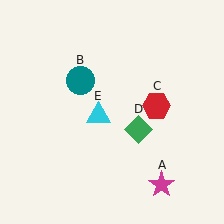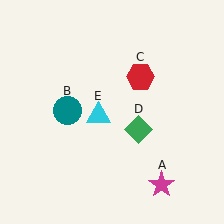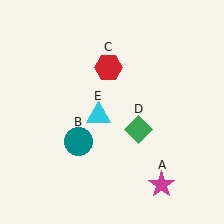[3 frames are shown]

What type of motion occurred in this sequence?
The teal circle (object B), red hexagon (object C) rotated counterclockwise around the center of the scene.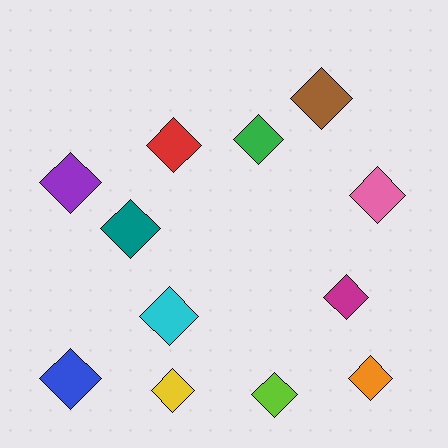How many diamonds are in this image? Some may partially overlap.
There are 12 diamonds.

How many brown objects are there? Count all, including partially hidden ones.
There is 1 brown object.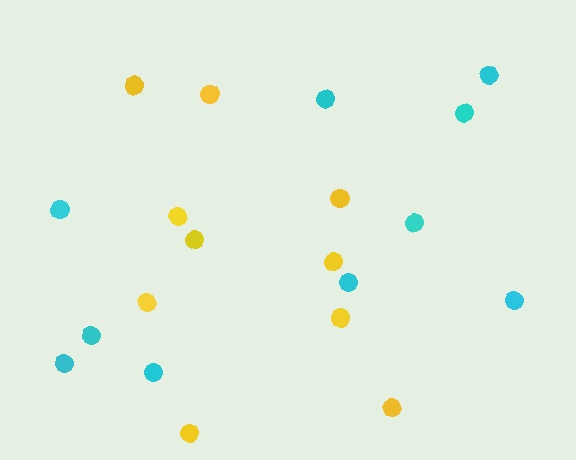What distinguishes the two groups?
There are 2 groups: one group of cyan circles (10) and one group of yellow circles (10).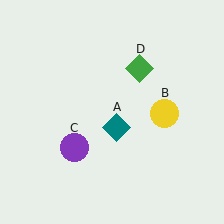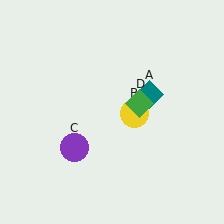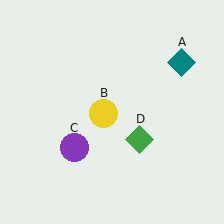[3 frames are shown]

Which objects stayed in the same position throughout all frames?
Purple circle (object C) remained stationary.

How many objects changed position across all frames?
3 objects changed position: teal diamond (object A), yellow circle (object B), green diamond (object D).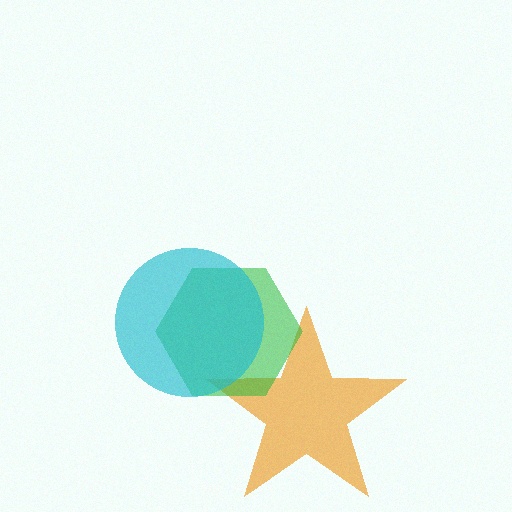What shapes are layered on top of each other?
The layered shapes are: an orange star, a green hexagon, a cyan circle.